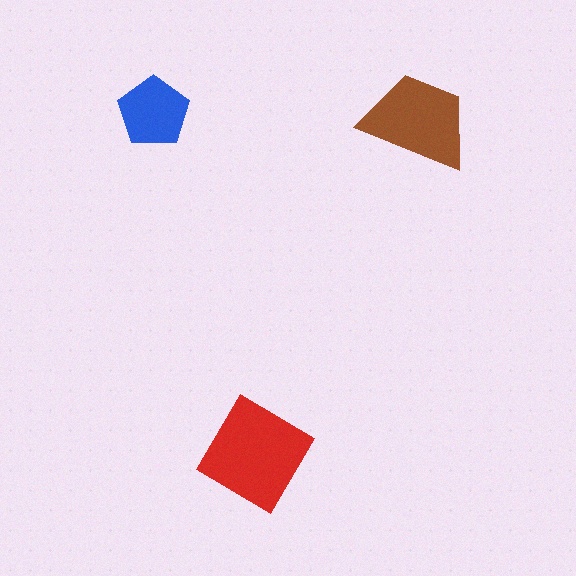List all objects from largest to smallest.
The red diamond, the brown trapezoid, the blue pentagon.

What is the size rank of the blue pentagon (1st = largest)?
3rd.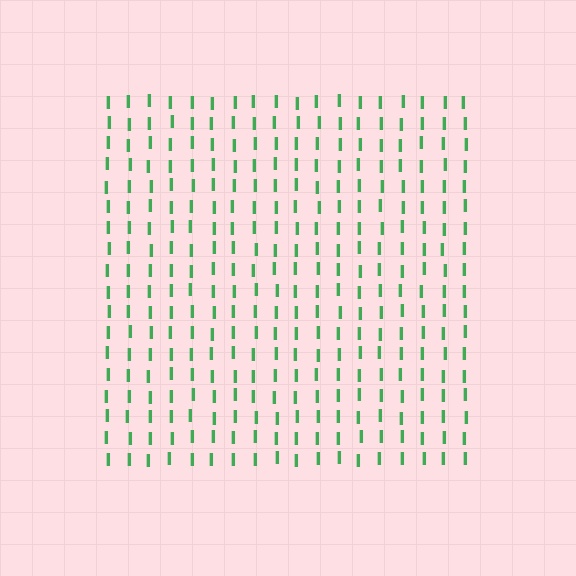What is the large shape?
The large shape is a square.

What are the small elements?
The small elements are letter I's.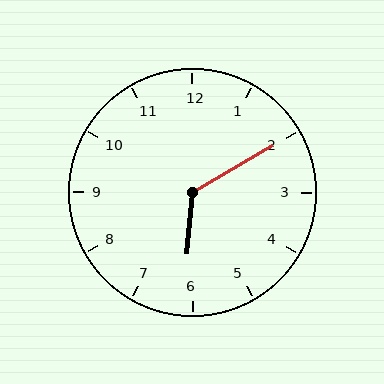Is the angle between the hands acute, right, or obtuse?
It is obtuse.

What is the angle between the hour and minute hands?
Approximately 125 degrees.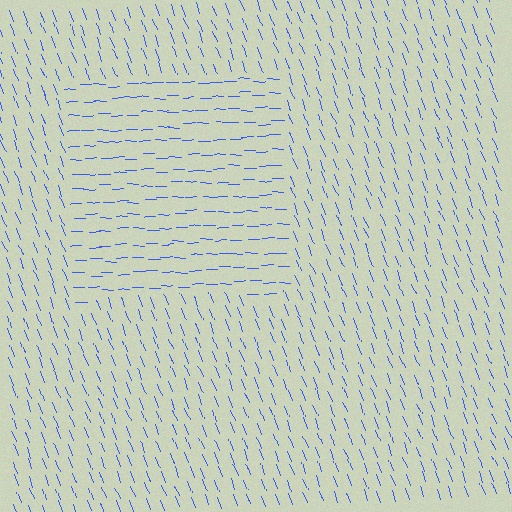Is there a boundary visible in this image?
Yes, there is a texture boundary formed by a change in line orientation.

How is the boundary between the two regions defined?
The boundary is defined purely by a change in line orientation (approximately 68 degrees difference). All lines are the same color and thickness.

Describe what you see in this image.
The image is filled with small blue line segments. A rectangle region in the image has lines oriented differently from the surrounding lines, creating a visible texture boundary.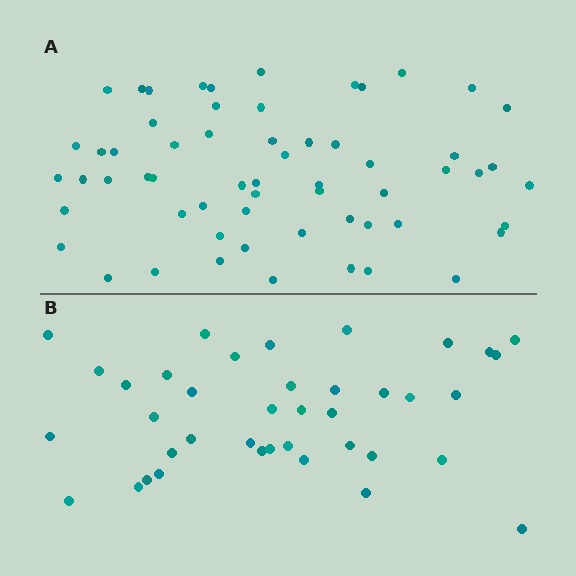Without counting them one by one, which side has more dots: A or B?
Region A (the top region) has more dots.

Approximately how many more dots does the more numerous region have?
Region A has approximately 20 more dots than region B.